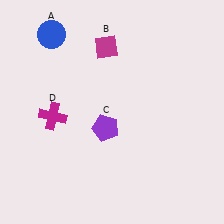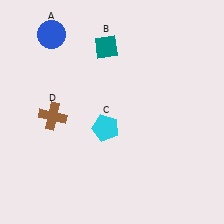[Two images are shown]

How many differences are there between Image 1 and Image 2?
There are 3 differences between the two images.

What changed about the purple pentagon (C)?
In Image 1, C is purple. In Image 2, it changed to cyan.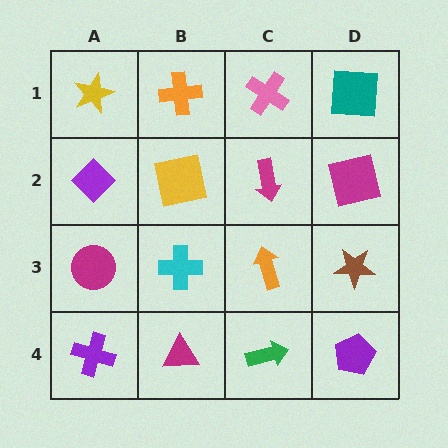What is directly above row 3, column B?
A yellow square.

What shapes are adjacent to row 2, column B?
An orange cross (row 1, column B), a cyan cross (row 3, column B), a purple diamond (row 2, column A), a magenta arrow (row 2, column C).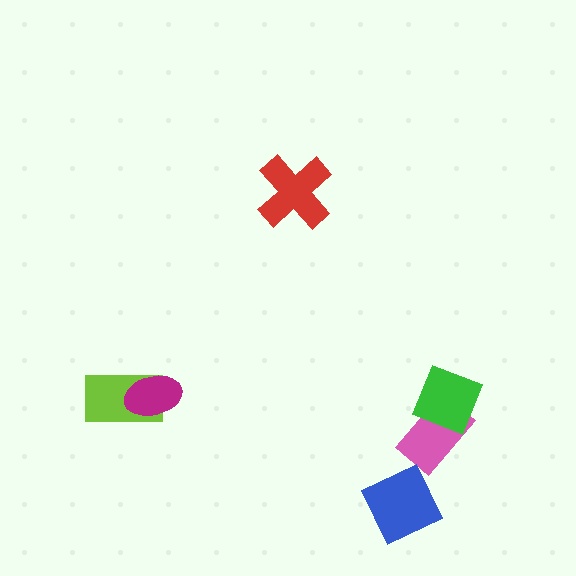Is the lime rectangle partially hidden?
Yes, it is partially covered by another shape.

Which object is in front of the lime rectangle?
The magenta ellipse is in front of the lime rectangle.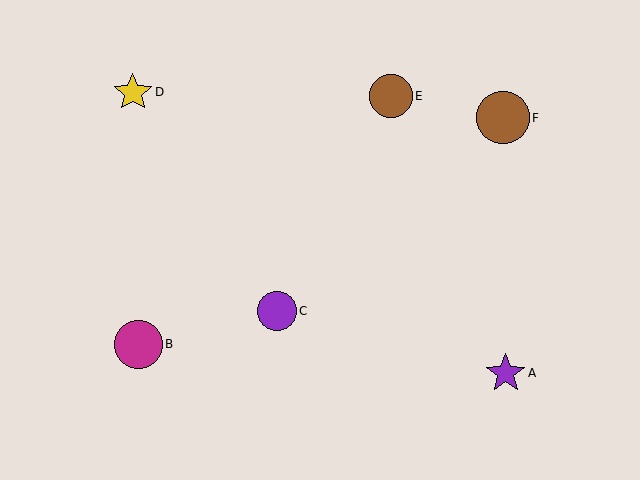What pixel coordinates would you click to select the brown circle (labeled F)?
Click at (503, 118) to select the brown circle F.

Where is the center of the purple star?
The center of the purple star is at (506, 373).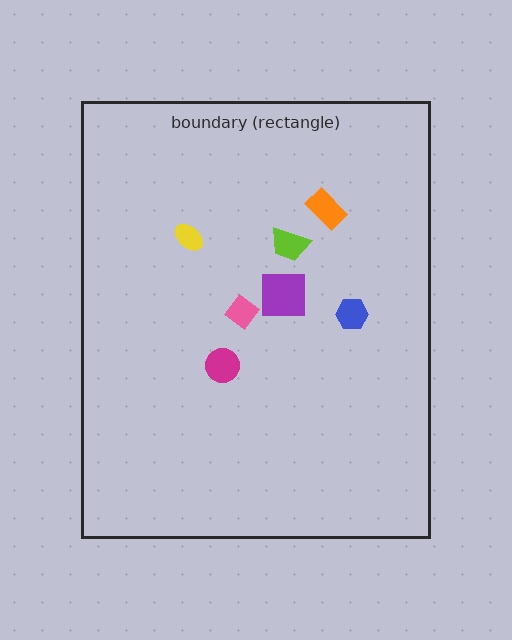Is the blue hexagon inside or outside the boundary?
Inside.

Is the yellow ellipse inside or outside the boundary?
Inside.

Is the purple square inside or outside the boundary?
Inside.